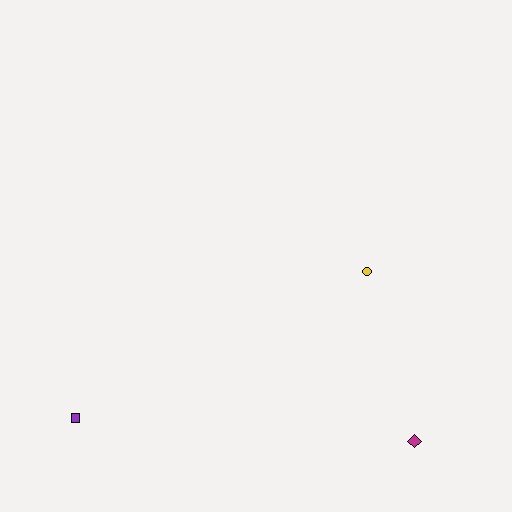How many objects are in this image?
There are 3 objects.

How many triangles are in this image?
There are no triangles.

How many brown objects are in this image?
There are no brown objects.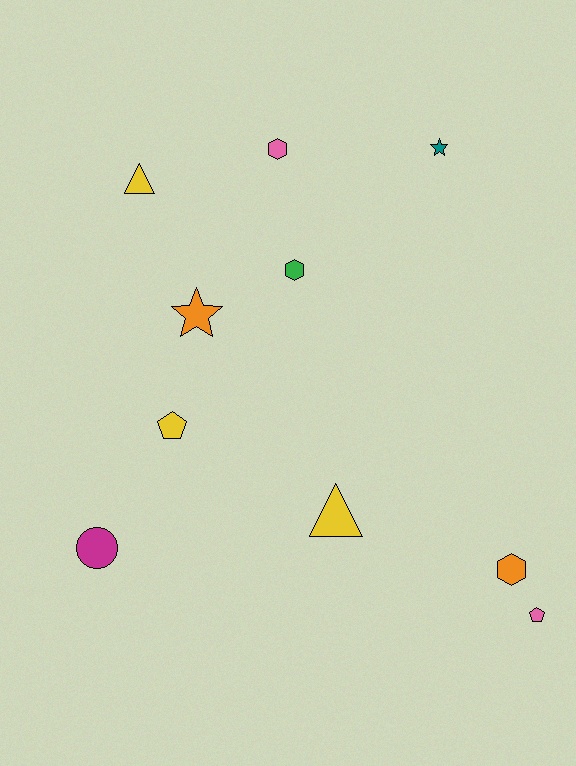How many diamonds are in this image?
There are no diamonds.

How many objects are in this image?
There are 10 objects.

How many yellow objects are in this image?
There are 3 yellow objects.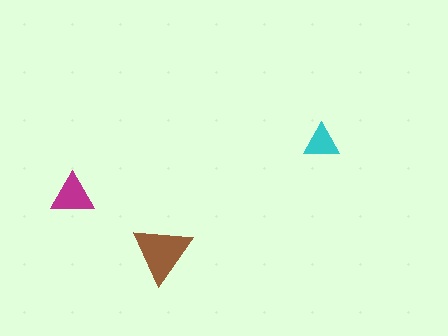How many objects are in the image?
There are 3 objects in the image.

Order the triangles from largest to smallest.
the brown one, the magenta one, the cyan one.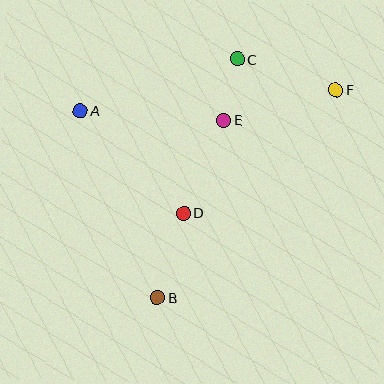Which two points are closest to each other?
Points C and E are closest to each other.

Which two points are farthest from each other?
Points B and F are farthest from each other.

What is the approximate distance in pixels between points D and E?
The distance between D and E is approximately 101 pixels.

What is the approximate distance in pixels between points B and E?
The distance between B and E is approximately 189 pixels.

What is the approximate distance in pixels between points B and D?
The distance between B and D is approximately 88 pixels.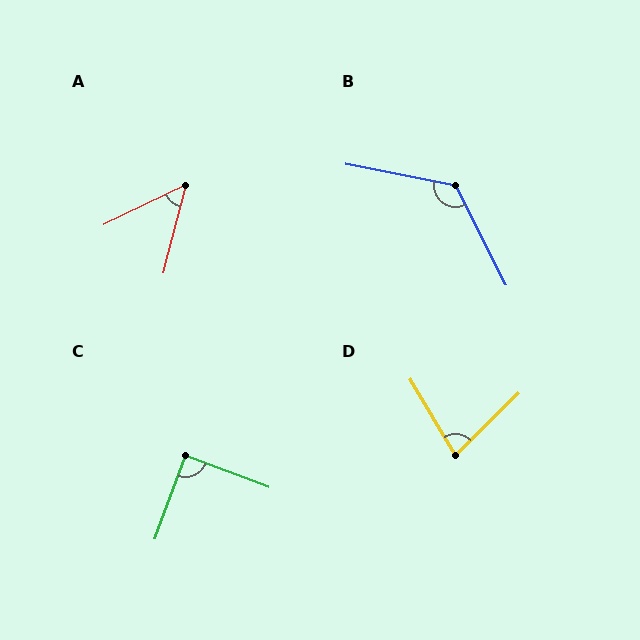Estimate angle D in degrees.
Approximately 76 degrees.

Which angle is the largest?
B, at approximately 128 degrees.